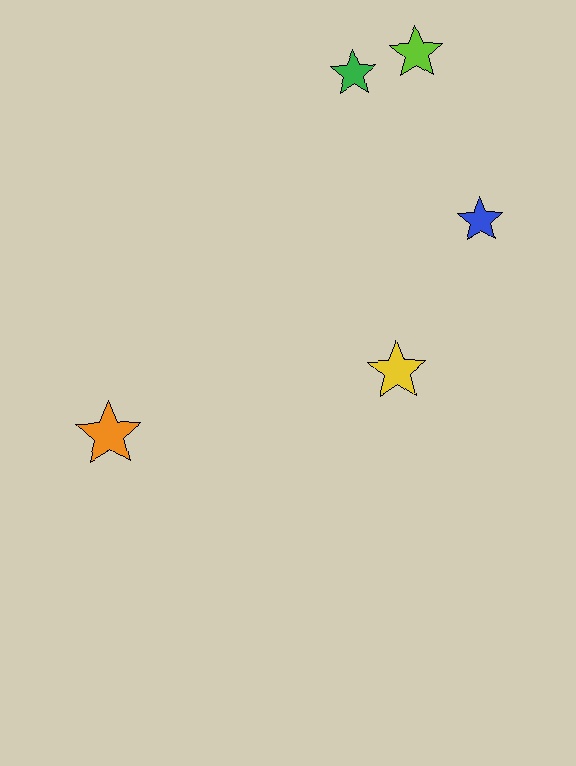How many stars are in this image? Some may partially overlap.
There are 5 stars.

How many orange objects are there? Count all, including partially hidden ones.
There is 1 orange object.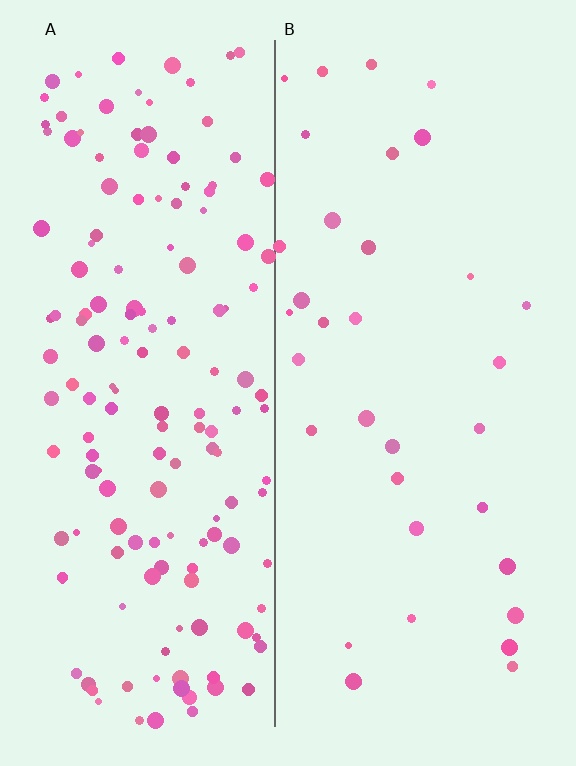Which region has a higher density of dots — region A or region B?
A (the left).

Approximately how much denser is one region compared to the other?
Approximately 4.4× — region A over region B.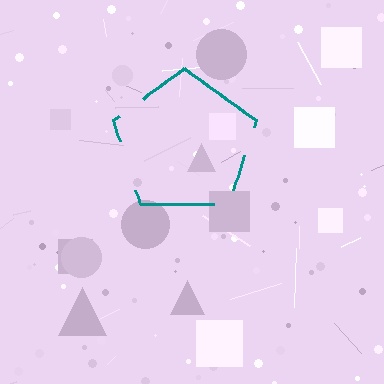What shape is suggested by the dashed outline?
The dashed outline suggests a pentagon.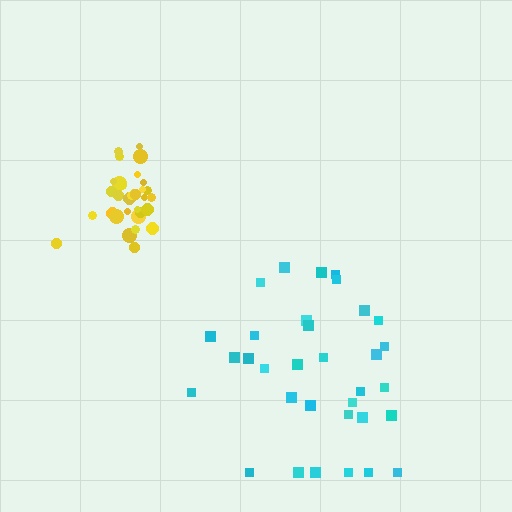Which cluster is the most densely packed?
Yellow.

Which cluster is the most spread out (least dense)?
Cyan.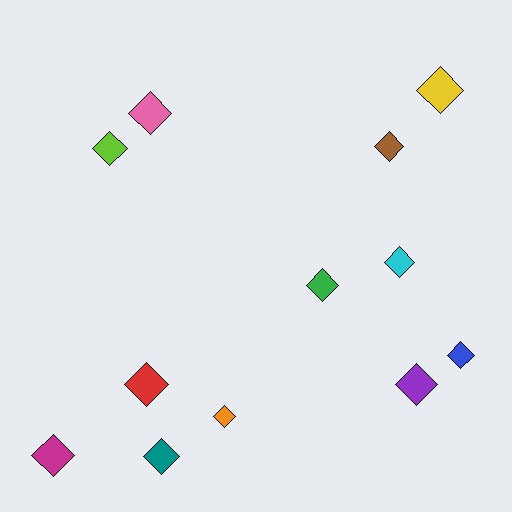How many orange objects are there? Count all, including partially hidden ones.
There is 1 orange object.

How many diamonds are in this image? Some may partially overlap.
There are 12 diamonds.